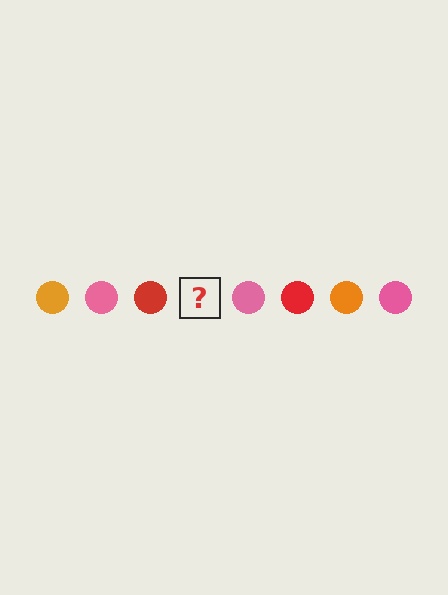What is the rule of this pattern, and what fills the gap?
The rule is that the pattern cycles through orange, pink, red circles. The gap should be filled with an orange circle.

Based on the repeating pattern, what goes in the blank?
The blank should be an orange circle.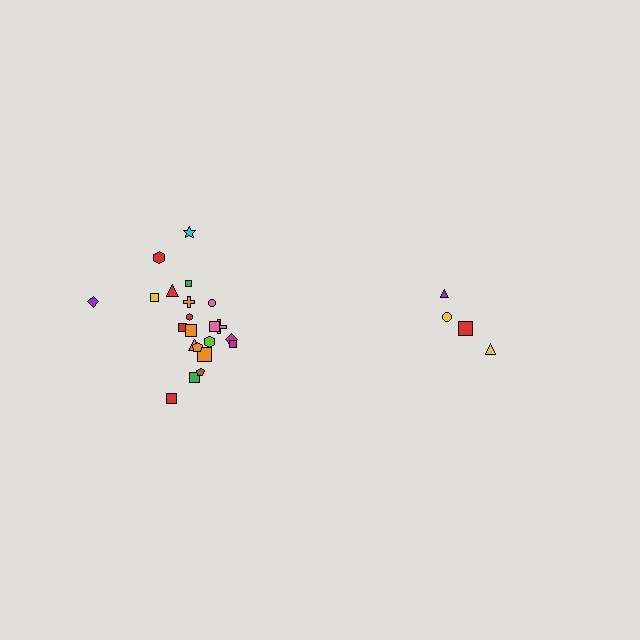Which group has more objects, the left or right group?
The left group.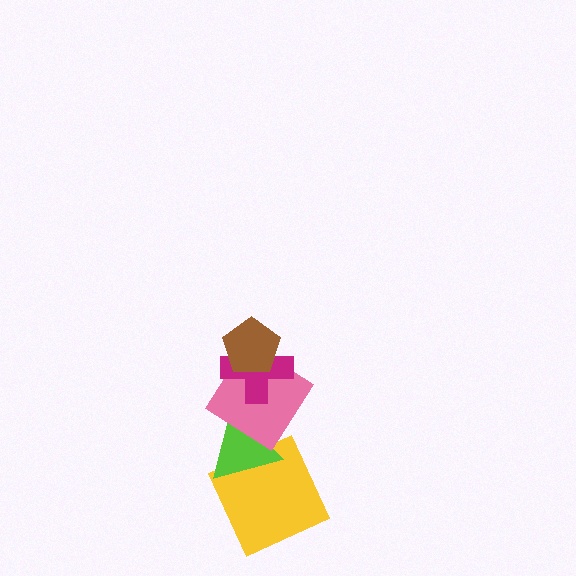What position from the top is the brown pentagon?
The brown pentagon is 1st from the top.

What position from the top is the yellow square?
The yellow square is 5th from the top.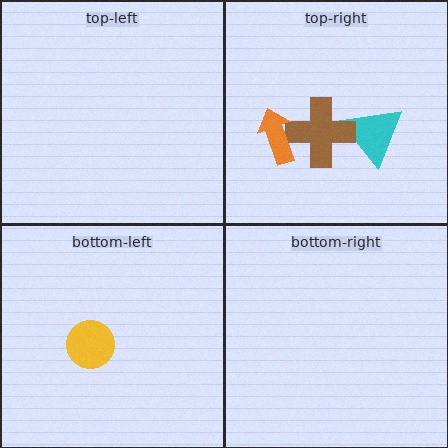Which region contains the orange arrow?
The top-right region.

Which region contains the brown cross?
The top-right region.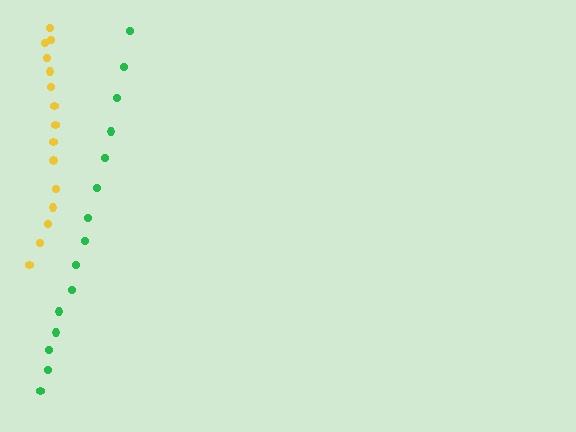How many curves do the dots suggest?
There are 2 distinct paths.